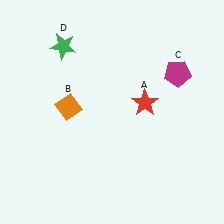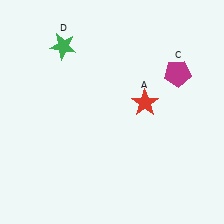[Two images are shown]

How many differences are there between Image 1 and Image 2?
There is 1 difference between the two images.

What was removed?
The orange diamond (B) was removed in Image 2.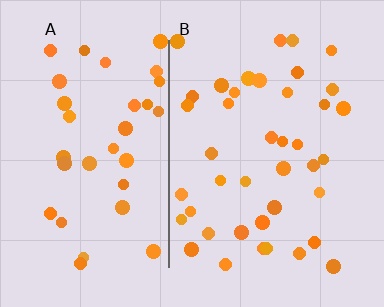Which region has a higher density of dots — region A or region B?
B (the right).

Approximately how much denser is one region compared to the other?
Approximately 1.2× — region B over region A.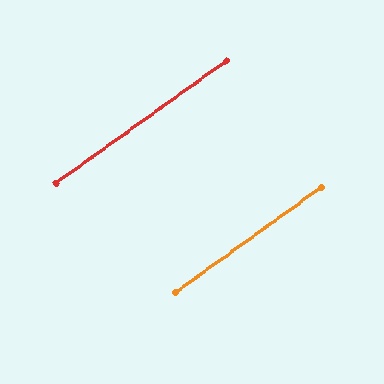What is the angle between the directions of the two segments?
Approximately 0 degrees.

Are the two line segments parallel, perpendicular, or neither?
Parallel — their directions differ by only 0.1°.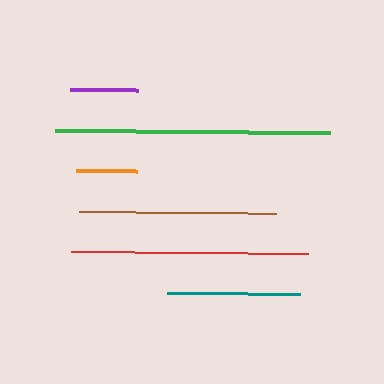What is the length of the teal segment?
The teal segment is approximately 133 pixels long.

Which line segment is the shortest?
The orange line is the shortest at approximately 61 pixels.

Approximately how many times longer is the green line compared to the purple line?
The green line is approximately 4.1 times the length of the purple line.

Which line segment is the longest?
The green line is the longest at approximately 275 pixels.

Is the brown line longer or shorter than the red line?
The red line is longer than the brown line.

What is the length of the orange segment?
The orange segment is approximately 61 pixels long.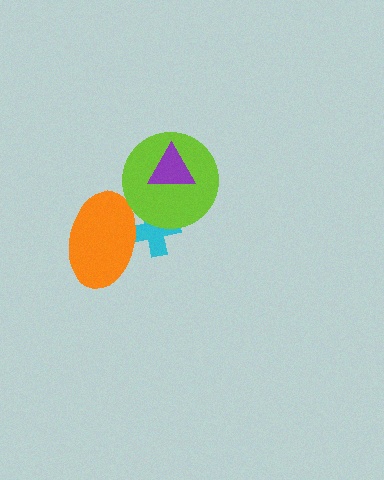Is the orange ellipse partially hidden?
No, no other shape covers it.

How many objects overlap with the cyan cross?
2 objects overlap with the cyan cross.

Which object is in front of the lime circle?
The purple triangle is in front of the lime circle.